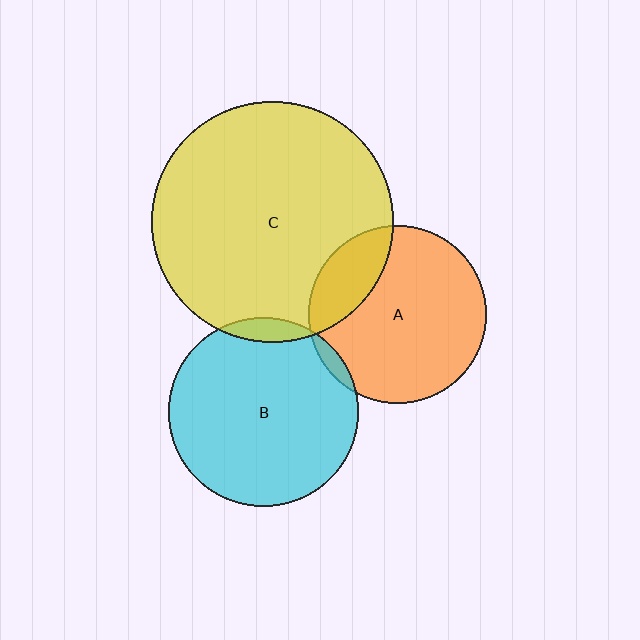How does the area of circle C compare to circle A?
Approximately 1.8 times.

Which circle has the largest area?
Circle C (yellow).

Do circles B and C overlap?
Yes.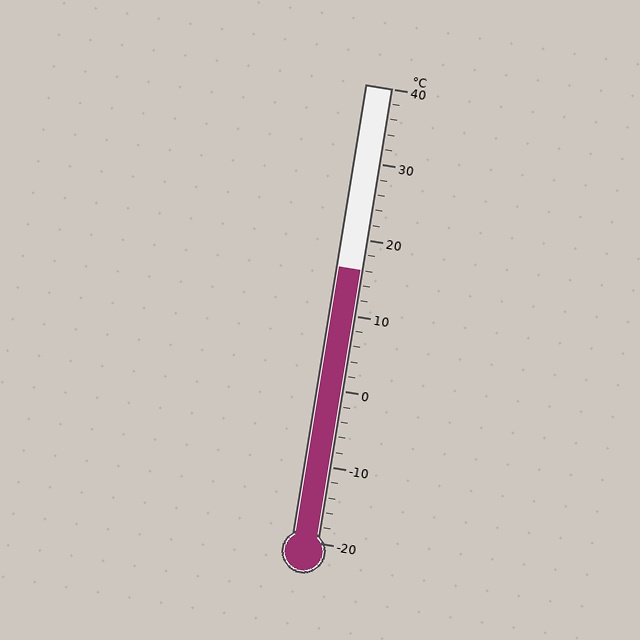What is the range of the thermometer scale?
The thermometer scale ranges from -20°C to 40°C.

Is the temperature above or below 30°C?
The temperature is below 30°C.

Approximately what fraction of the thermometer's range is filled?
The thermometer is filled to approximately 60% of its range.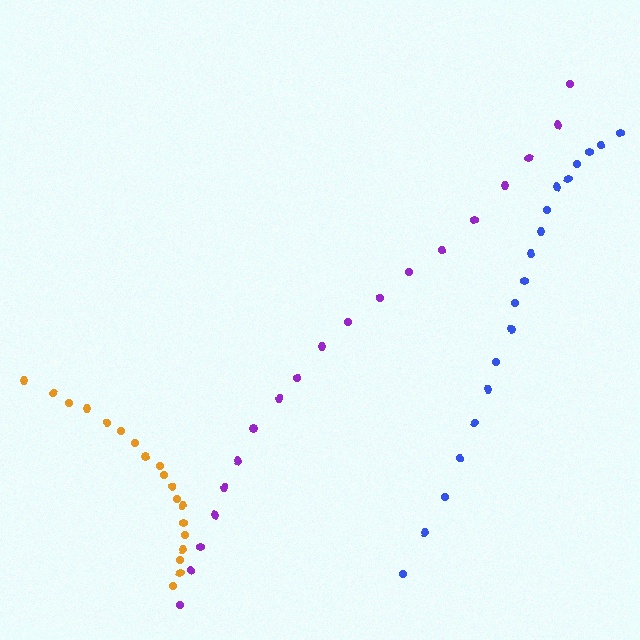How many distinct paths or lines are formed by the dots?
There are 3 distinct paths.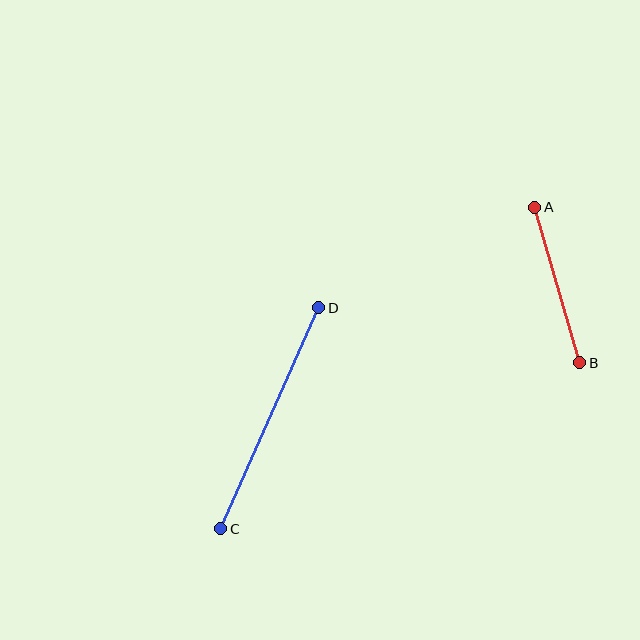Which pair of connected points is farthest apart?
Points C and D are farthest apart.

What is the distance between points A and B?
The distance is approximately 162 pixels.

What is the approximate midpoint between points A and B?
The midpoint is at approximately (557, 285) pixels.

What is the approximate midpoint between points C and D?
The midpoint is at approximately (270, 418) pixels.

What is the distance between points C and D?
The distance is approximately 242 pixels.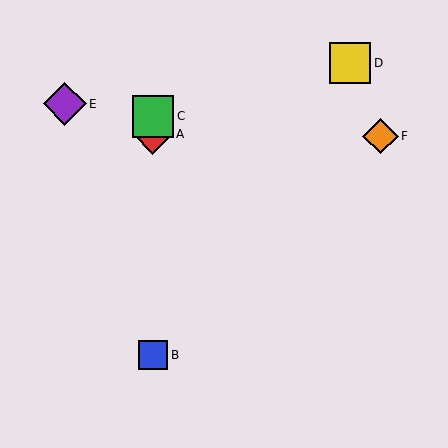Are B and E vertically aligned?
No, B is at x≈153 and E is at x≈65.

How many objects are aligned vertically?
3 objects (A, B, C) are aligned vertically.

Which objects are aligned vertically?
Objects A, B, C are aligned vertically.